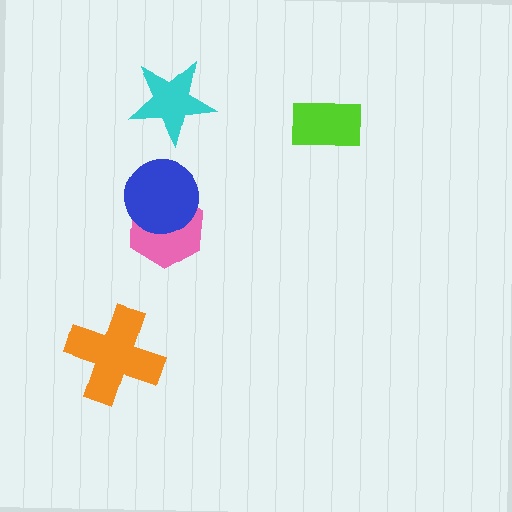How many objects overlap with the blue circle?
1 object overlaps with the blue circle.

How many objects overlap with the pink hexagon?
1 object overlaps with the pink hexagon.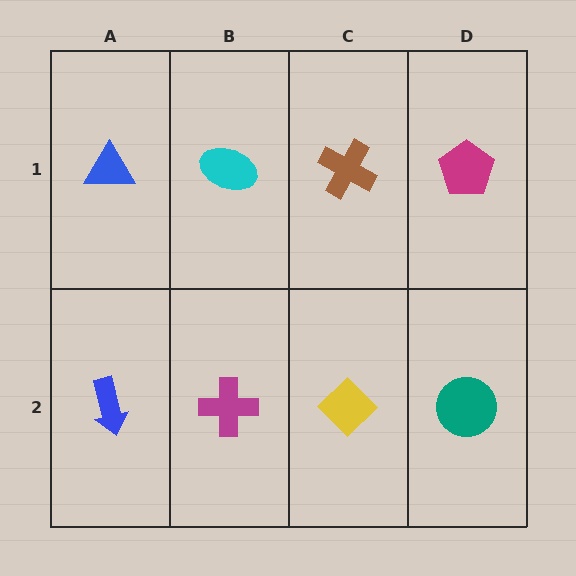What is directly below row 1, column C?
A yellow diamond.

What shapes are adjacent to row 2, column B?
A cyan ellipse (row 1, column B), a blue arrow (row 2, column A), a yellow diamond (row 2, column C).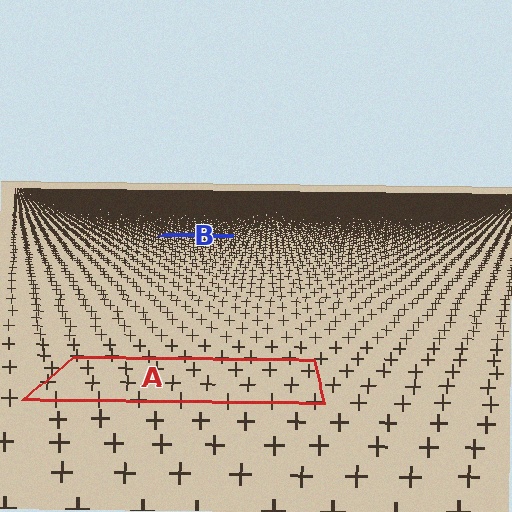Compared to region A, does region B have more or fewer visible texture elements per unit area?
Region B has more texture elements per unit area — they are packed more densely because it is farther away.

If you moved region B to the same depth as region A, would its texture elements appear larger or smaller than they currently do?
They would appear larger. At a closer depth, the same texture elements are projected at a bigger on-screen size.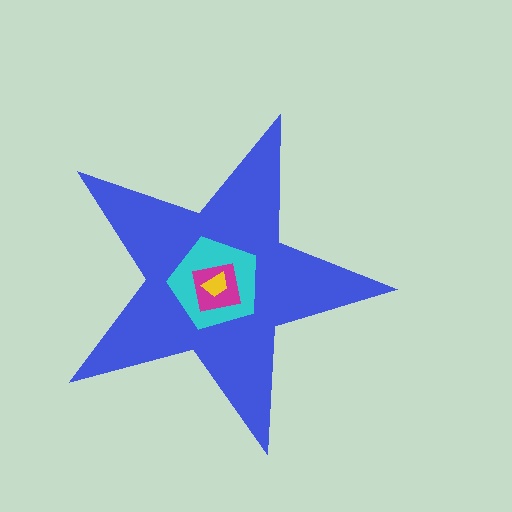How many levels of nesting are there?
4.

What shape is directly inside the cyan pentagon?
The magenta square.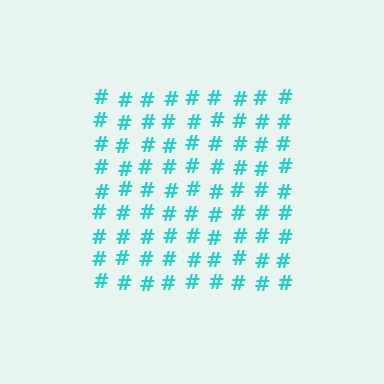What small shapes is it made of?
It is made of small hash symbols.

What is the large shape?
The large shape is a square.